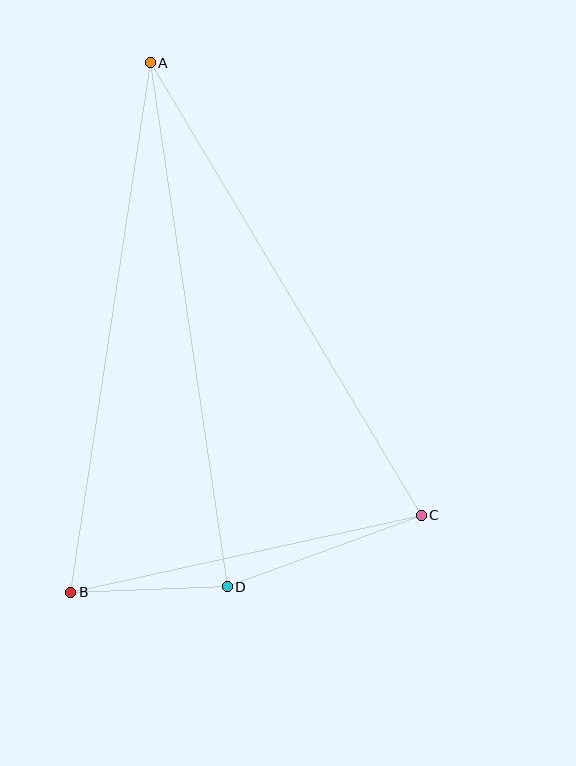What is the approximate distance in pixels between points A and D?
The distance between A and D is approximately 530 pixels.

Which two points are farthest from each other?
Points A and B are farthest from each other.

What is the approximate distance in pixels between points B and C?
The distance between B and C is approximately 359 pixels.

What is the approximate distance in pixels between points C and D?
The distance between C and D is approximately 207 pixels.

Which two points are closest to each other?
Points B and D are closest to each other.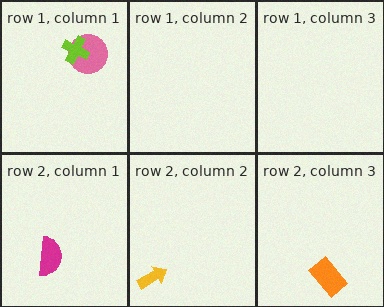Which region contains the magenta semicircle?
The row 2, column 1 region.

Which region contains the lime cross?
The row 1, column 1 region.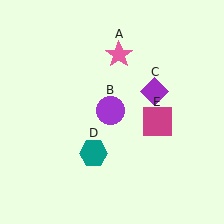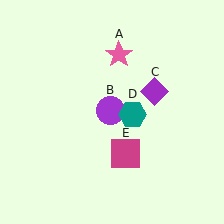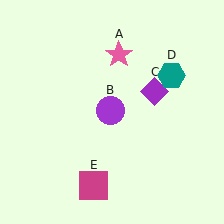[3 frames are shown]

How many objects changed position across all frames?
2 objects changed position: teal hexagon (object D), magenta square (object E).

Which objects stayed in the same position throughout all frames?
Pink star (object A) and purple circle (object B) and purple diamond (object C) remained stationary.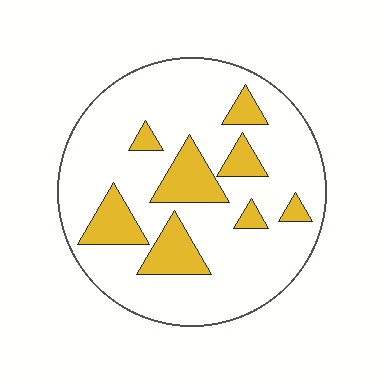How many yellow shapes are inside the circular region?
8.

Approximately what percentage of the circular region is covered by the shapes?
Approximately 20%.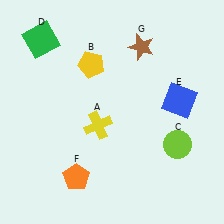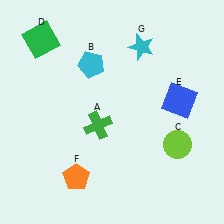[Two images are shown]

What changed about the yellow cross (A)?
In Image 1, A is yellow. In Image 2, it changed to green.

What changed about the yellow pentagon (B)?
In Image 1, B is yellow. In Image 2, it changed to cyan.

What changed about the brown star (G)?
In Image 1, G is brown. In Image 2, it changed to cyan.